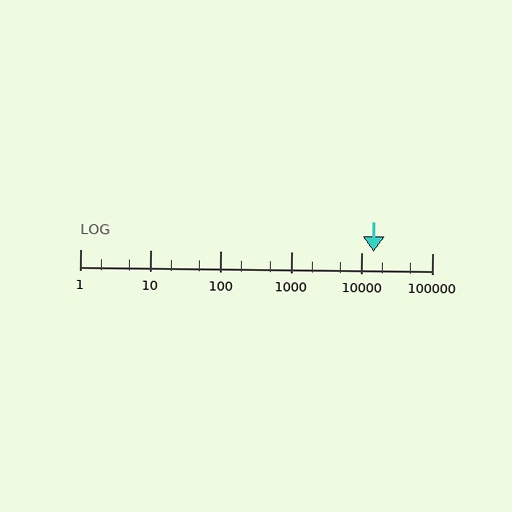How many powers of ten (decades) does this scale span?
The scale spans 5 decades, from 1 to 100000.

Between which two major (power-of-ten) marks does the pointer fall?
The pointer is between 10000 and 100000.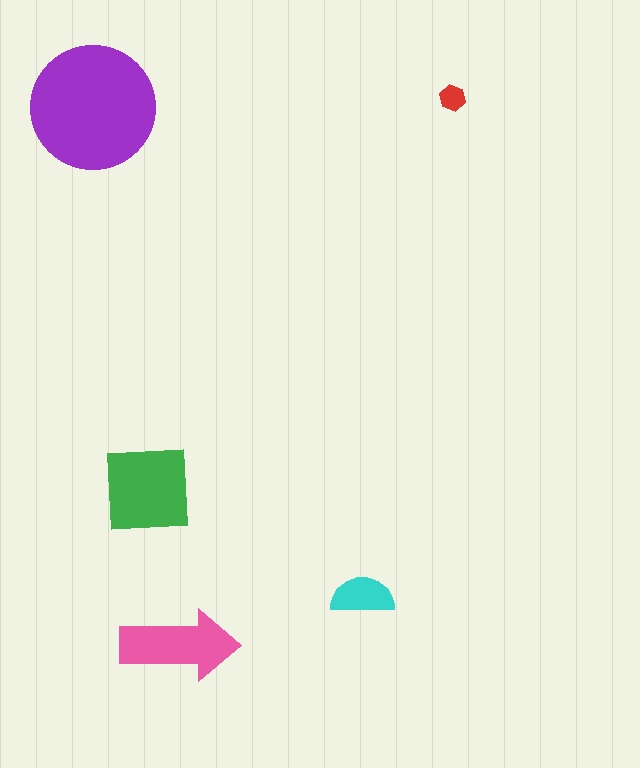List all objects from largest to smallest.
The purple circle, the green square, the pink arrow, the cyan semicircle, the red hexagon.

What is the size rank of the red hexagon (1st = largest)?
5th.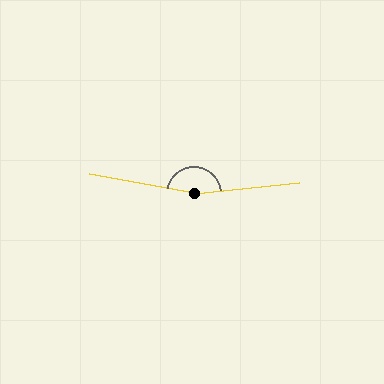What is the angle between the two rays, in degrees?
Approximately 163 degrees.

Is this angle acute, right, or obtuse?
It is obtuse.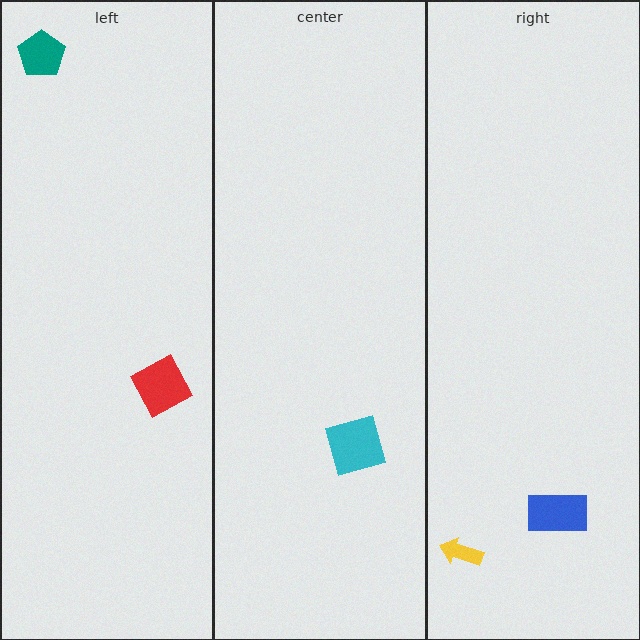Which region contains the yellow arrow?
The right region.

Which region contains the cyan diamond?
The center region.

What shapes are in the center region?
The cyan diamond.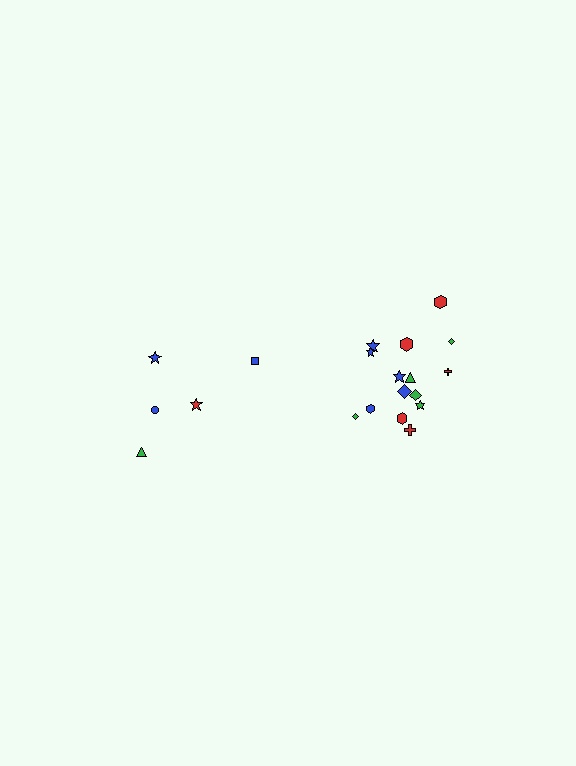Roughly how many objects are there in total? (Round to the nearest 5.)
Roughly 20 objects in total.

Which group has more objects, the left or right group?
The right group.